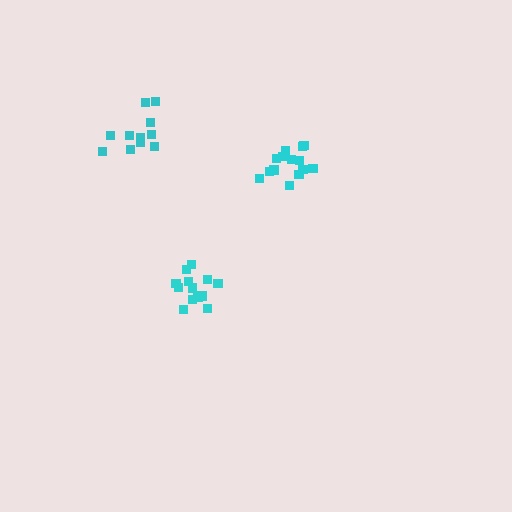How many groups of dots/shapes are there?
There are 3 groups.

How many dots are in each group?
Group 1: 14 dots, Group 2: 13 dots, Group 3: 11 dots (38 total).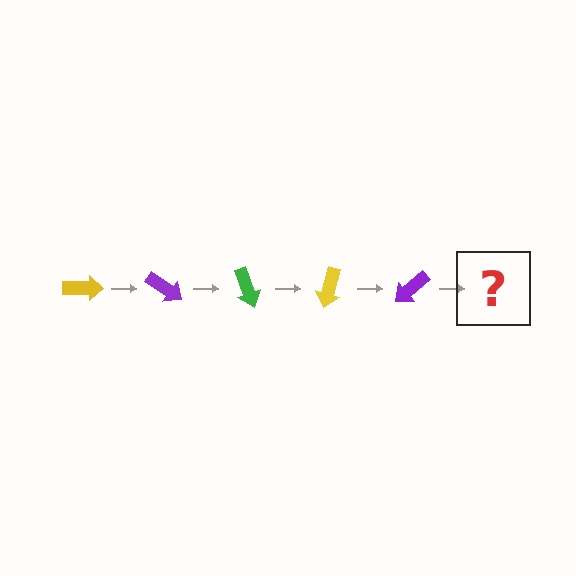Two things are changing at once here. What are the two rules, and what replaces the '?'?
The two rules are that it rotates 35 degrees each step and the color cycles through yellow, purple, and green. The '?' should be a green arrow, rotated 175 degrees from the start.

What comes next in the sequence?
The next element should be a green arrow, rotated 175 degrees from the start.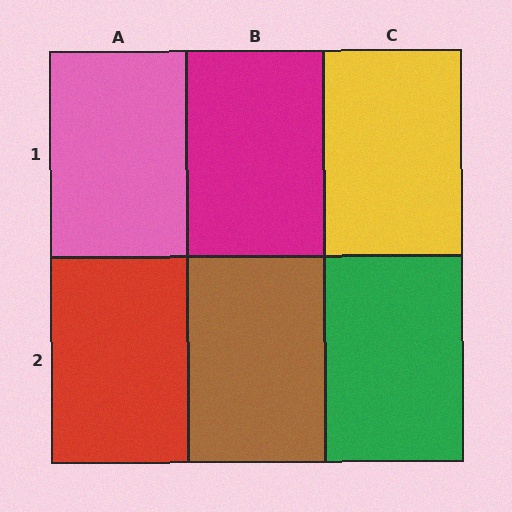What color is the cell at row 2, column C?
Green.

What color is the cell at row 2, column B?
Brown.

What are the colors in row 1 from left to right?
Pink, magenta, yellow.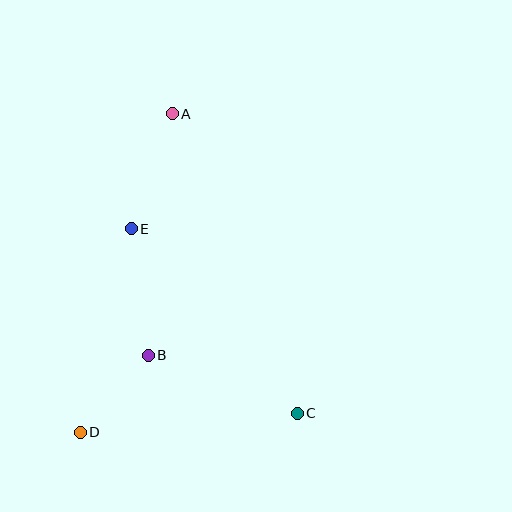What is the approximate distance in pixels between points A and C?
The distance between A and C is approximately 324 pixels.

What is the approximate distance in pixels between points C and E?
The distance between C and E is approximately 248 pixels.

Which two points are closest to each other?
Points B and D are closest to each other.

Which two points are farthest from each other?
Points A and D are farthest from each other.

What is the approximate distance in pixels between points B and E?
The distance between B and E is approximately 128 pixels.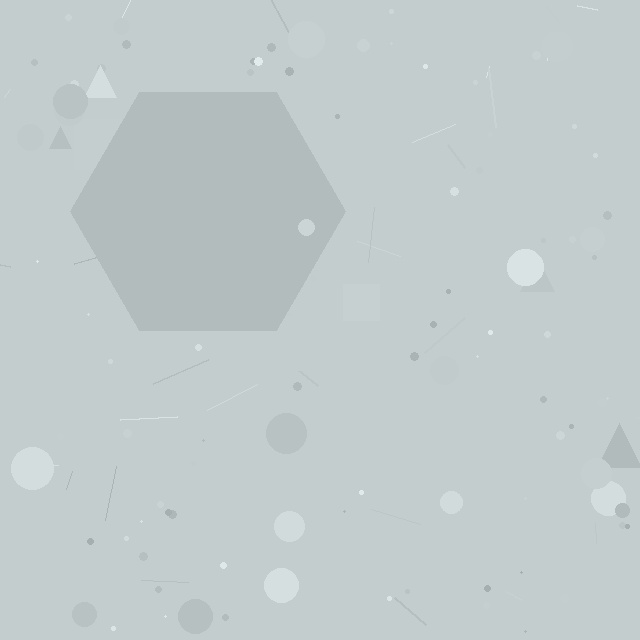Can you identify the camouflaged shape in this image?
The camouflaged shape is a hexagon.